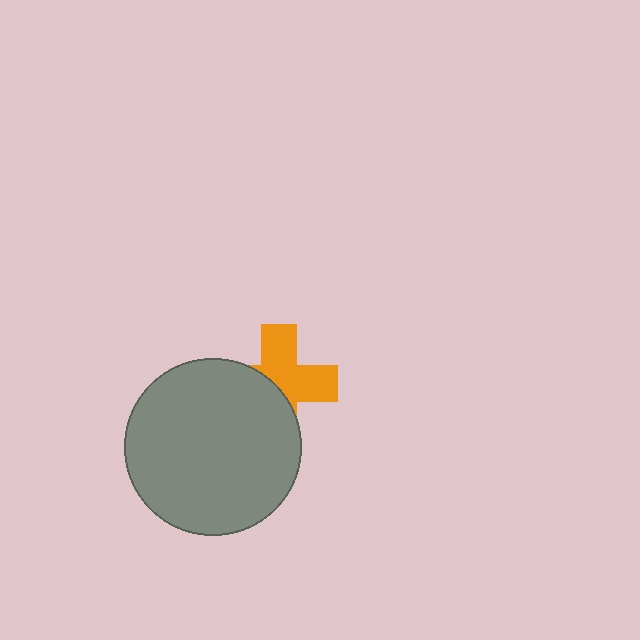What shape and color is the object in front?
The object in front is a gray circle.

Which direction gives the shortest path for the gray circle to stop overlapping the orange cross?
Moving toward the lower-left gives the shortest separation.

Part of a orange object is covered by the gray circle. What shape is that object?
It is a cross.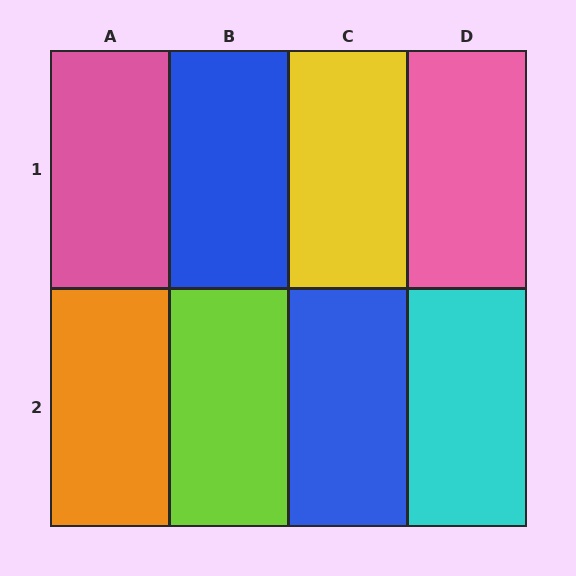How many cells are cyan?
1 cell is cyan.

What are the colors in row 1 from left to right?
Pink, blue, yellow, pink.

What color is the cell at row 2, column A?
Orange.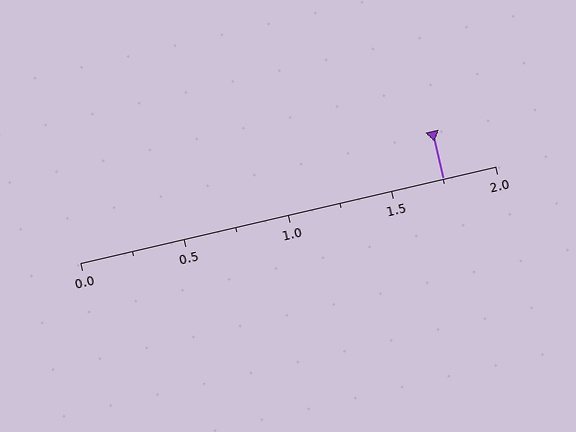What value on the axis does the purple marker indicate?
The marker indicates approximately 1.75.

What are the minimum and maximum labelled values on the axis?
The axis runs from 0.0 to 2.0.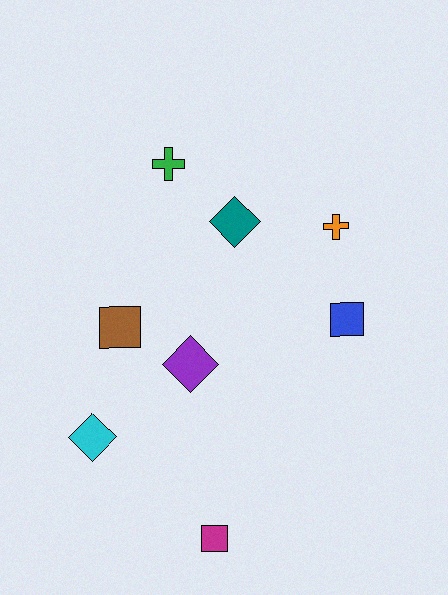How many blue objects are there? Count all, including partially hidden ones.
There is 1 blue object.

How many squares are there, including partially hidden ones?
There are 3 squares.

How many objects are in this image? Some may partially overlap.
There are 8 objects.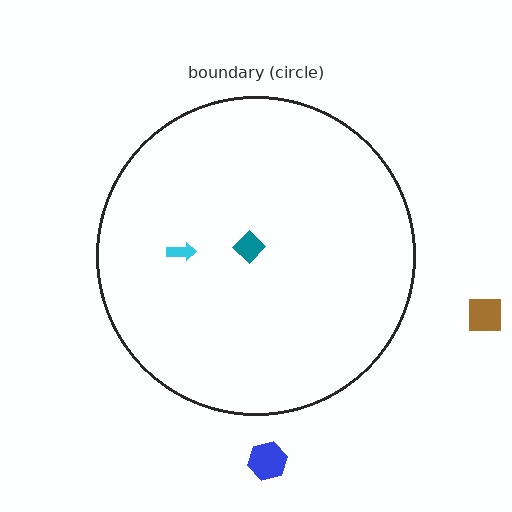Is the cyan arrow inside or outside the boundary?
Inside.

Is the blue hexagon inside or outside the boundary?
Outside.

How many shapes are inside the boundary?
2 inside, 2 outside.